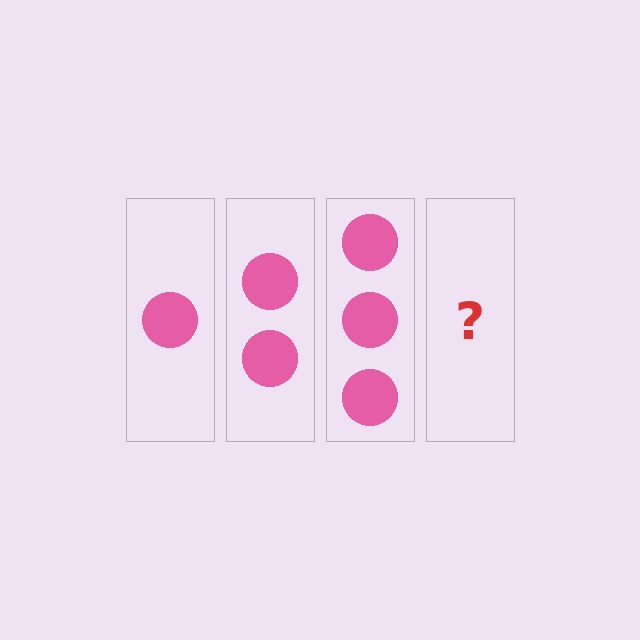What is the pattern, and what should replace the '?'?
The pattern is that each step adds one more circle. The '?' should be 4 circles.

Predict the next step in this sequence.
The next step is 4 circles.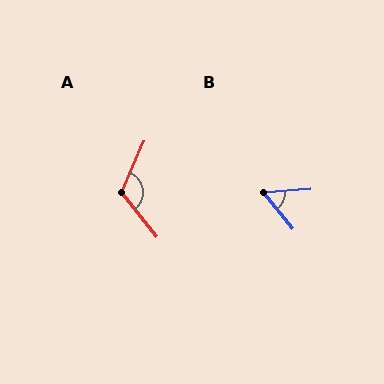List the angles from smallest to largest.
B (55°), A (118°).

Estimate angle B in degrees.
Approximately 55 degrees.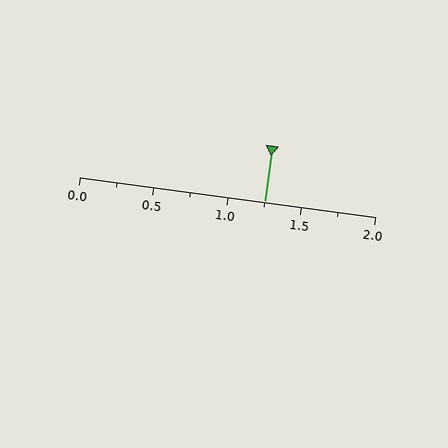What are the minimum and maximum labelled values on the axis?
The axis runs from 0.0 to 2.0.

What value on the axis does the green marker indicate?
The marker indicates approximately 1.25.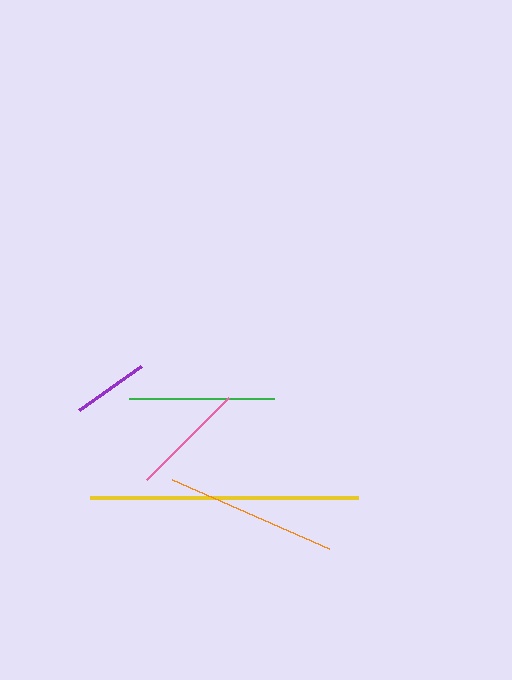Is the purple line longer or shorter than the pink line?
The pink line is longer than the purple line.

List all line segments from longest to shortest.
From longest to shortest: yellow, orange, green, pink, purple.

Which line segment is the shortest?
The purple line is the shortest at approximately 76 pixels.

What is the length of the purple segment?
The purple segment is approximately 76 pixels long.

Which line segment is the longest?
The yellow line is the longest at approximately 268 pixels.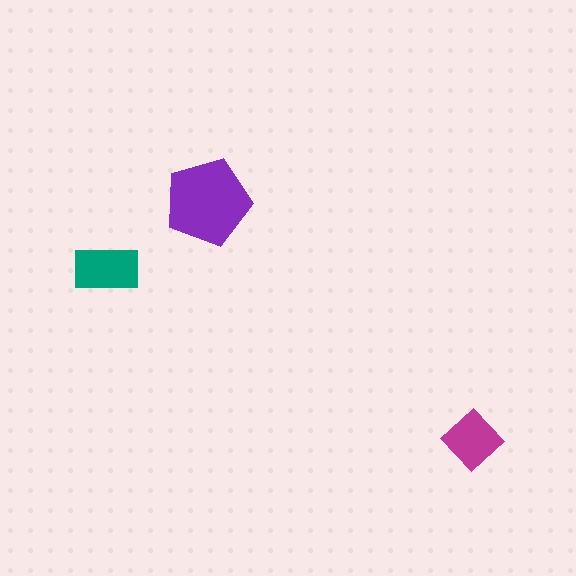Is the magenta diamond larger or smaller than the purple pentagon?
Smaller.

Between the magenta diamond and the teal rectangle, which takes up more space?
The teal rectangle.